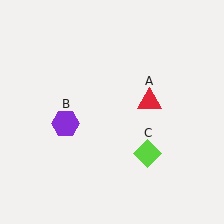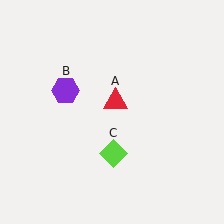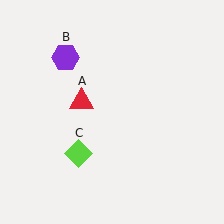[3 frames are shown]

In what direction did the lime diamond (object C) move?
The lime diamond (object C) moved left.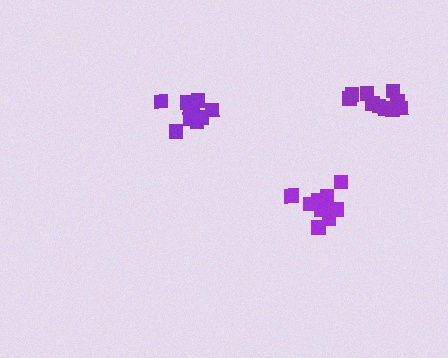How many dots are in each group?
Group 1: 11 dots, Group 2: 10 dots, Group 3: 11 dots (32 total).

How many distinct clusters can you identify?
There are 3 distinct clusters.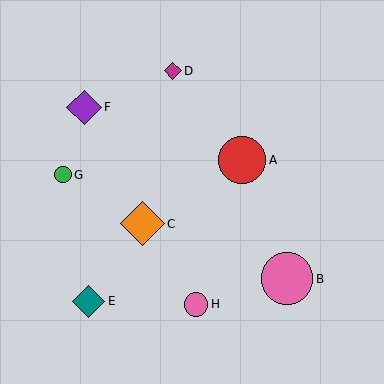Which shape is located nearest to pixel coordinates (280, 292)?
The pink circle (labeled B) at (287, 279) is nearest to that location.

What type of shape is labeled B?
Shape B is a pink circle.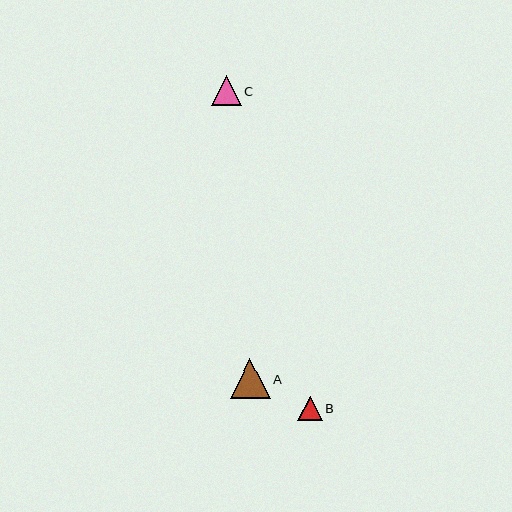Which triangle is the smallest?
Triangle B is the smallest with a size of approximately 24 pixels.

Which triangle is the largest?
Triangle A is the largest with a size of approximately 39 pixels.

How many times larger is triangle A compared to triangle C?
Triangle A is approximately 1.3 times the size of triangle C.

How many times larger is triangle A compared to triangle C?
Triangle A is approximately 1.3 times the size of triangle C.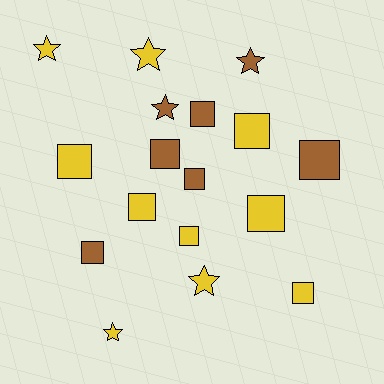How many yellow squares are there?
There are 6 yellow squares.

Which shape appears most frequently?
Square, with 11 objects.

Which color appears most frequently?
Yellow, with 10 objects.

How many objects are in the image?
There are 17 objects.